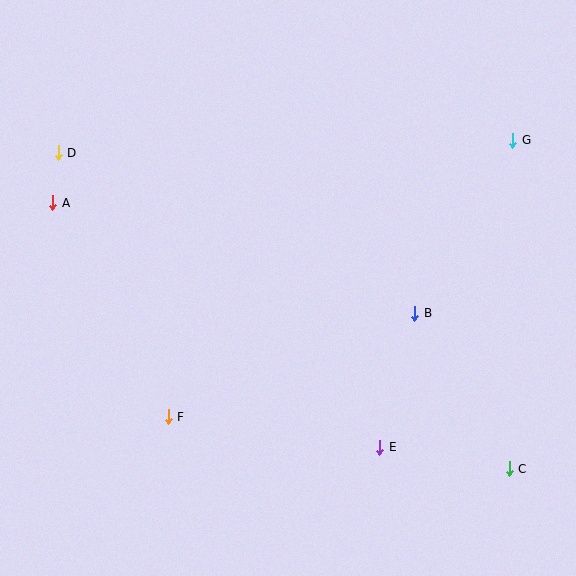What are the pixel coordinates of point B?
Point B is at (415, 313).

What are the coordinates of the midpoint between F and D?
The midpoint between F and D is at (113, 285).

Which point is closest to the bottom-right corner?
Point C is closest to the bottom-right corner.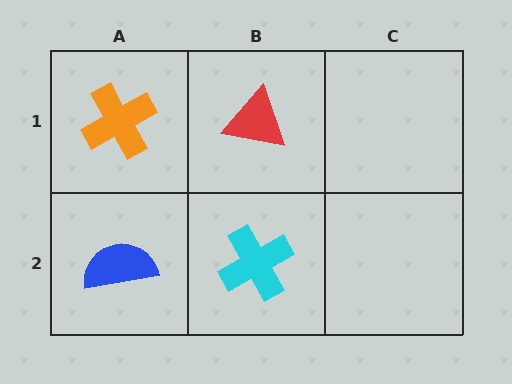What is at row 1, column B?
A red triangle.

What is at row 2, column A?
A blue semicircle.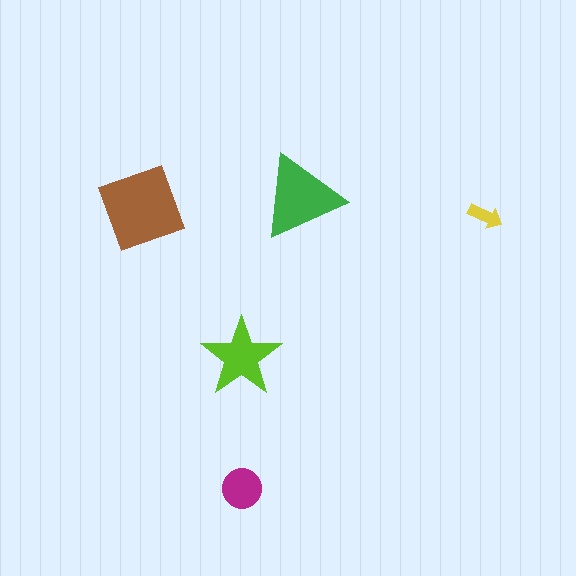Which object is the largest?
The brown diamond.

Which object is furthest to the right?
The yellow arrow is rightmost.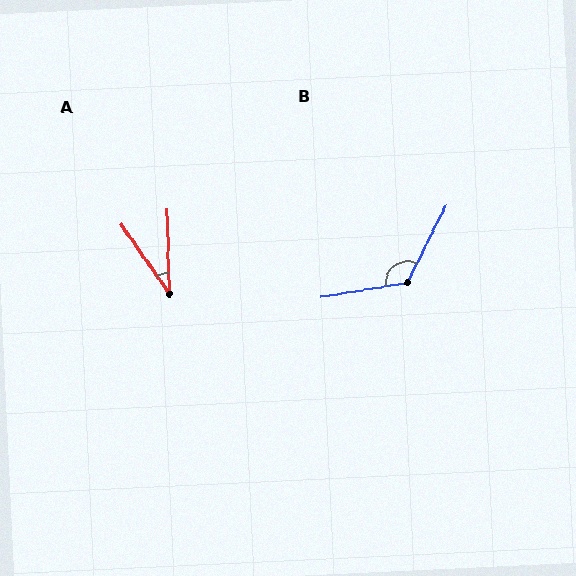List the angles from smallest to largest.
A (33°), B (126°).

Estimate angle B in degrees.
Approximately 126 degrees.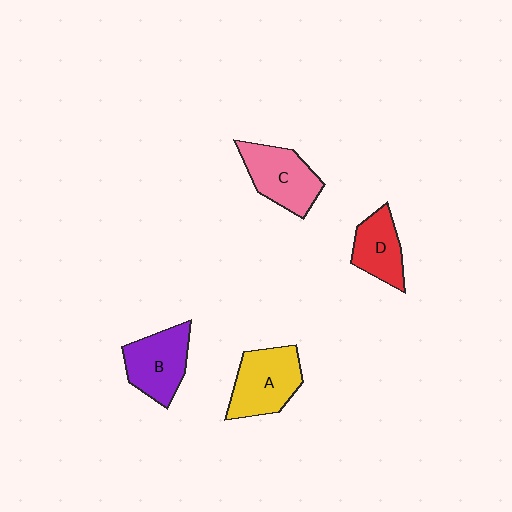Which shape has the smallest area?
Shape D (red).